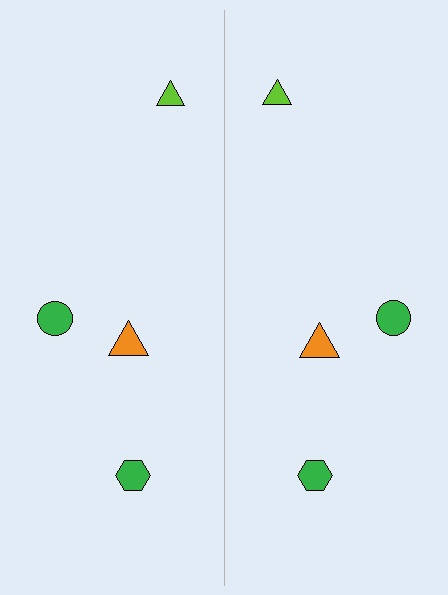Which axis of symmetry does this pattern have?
The pattern has a vertical axis of symmetry running through the center of the image.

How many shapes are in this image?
There are 8 shapes in this image.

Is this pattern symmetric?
Yes, this pattern has bilateral (reflection) symmetry.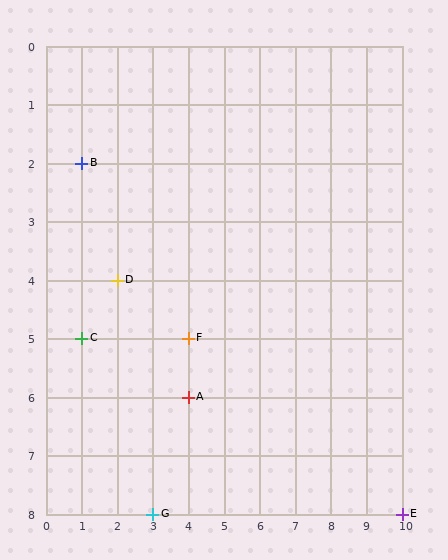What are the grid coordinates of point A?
Point A is at grid coordinates (4, 6).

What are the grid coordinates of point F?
Point F is at grid coordinates (4, 5).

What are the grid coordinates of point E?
Point E is at grid coordinates (10, 8).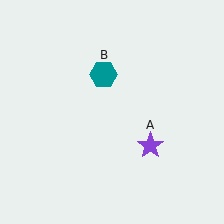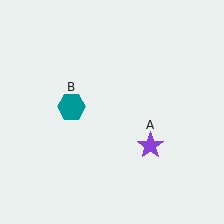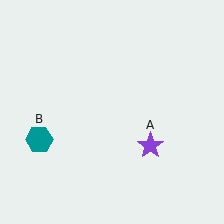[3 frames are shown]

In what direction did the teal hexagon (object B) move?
The teal hexagon (object B) moved down and to the left.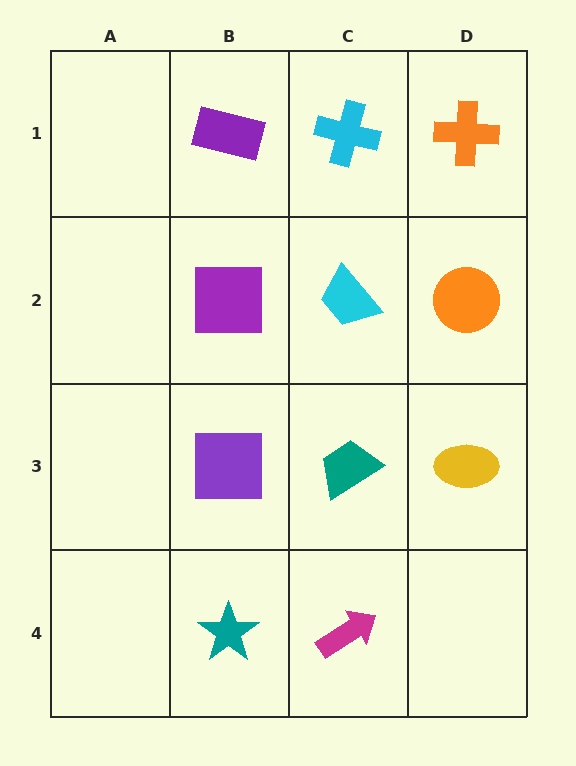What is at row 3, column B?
A purple square.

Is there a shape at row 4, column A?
No, that cell is empty.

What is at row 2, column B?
A purple square.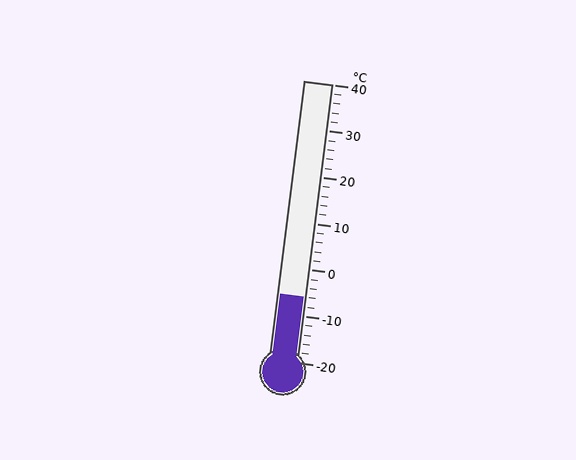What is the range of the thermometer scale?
The thermometer scale ranges from -20°C to 40°C.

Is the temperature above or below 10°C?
The temperature is below 10°C.